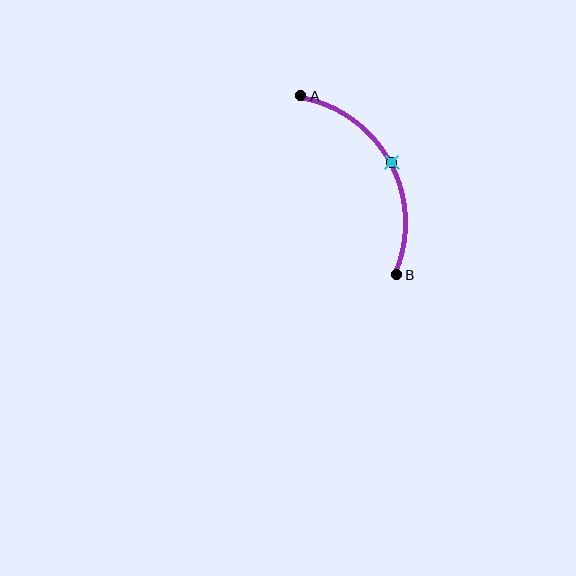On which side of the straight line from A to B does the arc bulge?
The arc bulges to the right of the straight line connecting A and B.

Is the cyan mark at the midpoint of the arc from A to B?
Yes. The cyan mark lies on the arc at equal arc-length from both A and B — it is the arc midpoint.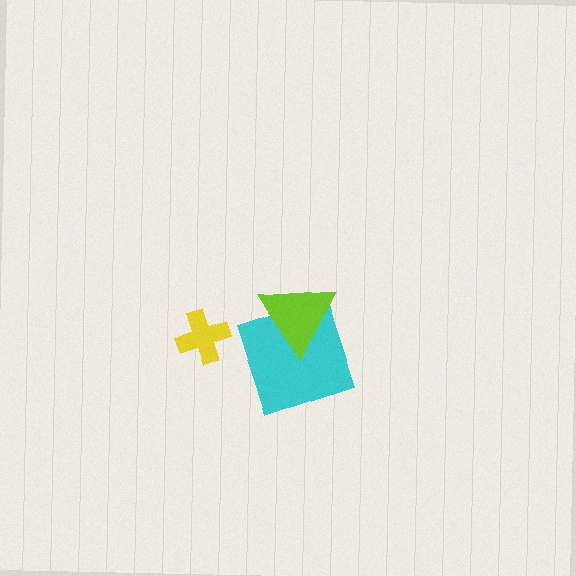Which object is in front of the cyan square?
The lime triangle is in front of the cyan square.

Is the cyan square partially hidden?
Yes, it is partially covered by another shape.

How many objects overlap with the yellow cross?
0 objects overlap with the yellow cross.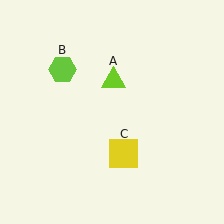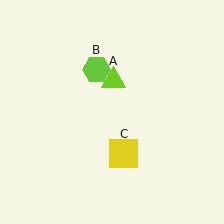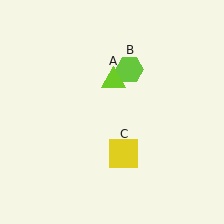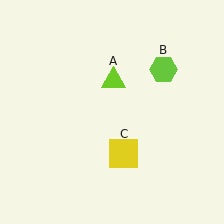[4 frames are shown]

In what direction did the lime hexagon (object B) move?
The lime hexagon (object B) moved right.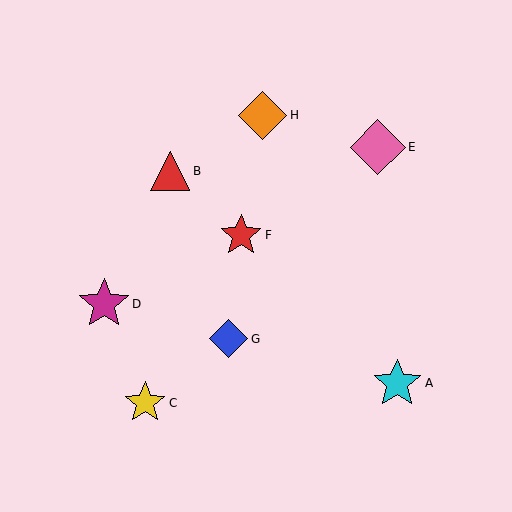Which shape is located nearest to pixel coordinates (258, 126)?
The orange diamond (labeled H) at (263, 115) is nearest to that location.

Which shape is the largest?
The pink diamond (labeled E) is the largest.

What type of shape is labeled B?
Shape B is a red triangle.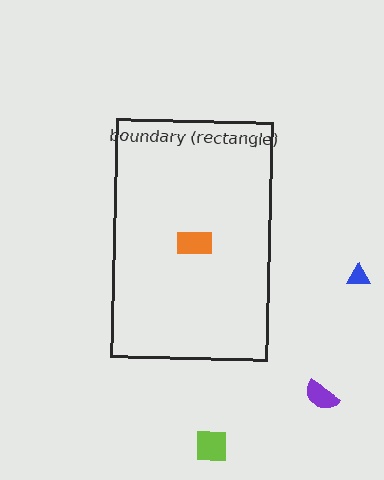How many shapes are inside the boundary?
1 inside, 3 outside.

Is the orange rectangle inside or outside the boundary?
Inside.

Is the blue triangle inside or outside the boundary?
Outside.